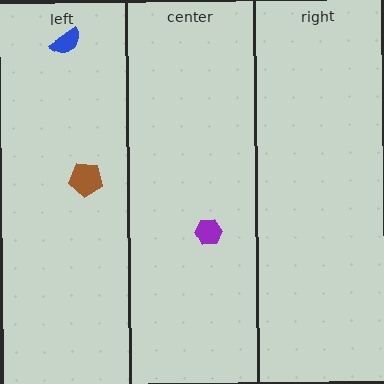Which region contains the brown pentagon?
The left region.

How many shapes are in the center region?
1.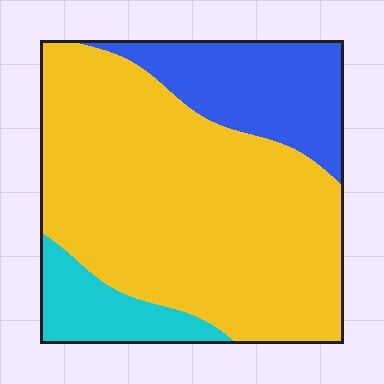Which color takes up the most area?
Yellow, at roughly 70%.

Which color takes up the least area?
Cyan, at roughly 10%.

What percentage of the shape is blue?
Blue covers around 20% of the shape.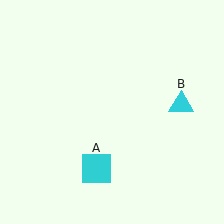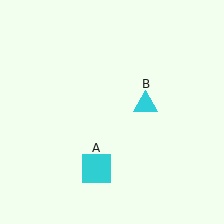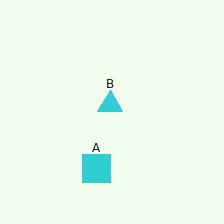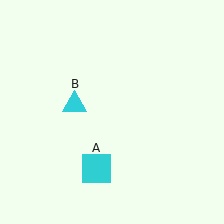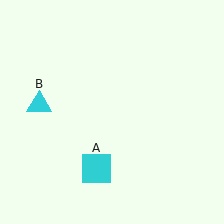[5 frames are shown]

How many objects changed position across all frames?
1 object changed position: cyan triangle (object B).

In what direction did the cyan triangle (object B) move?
The cyan triangle (object B) moved left.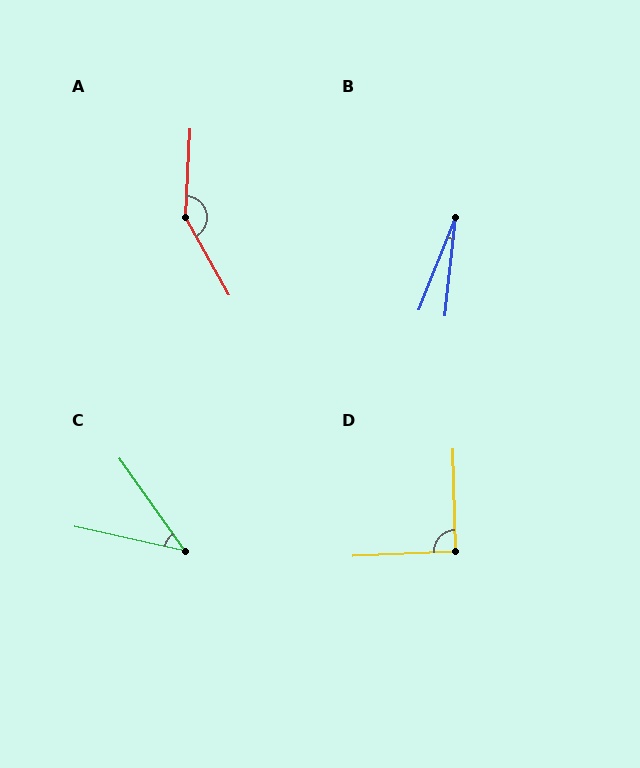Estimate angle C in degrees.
Approximately 42 degrees.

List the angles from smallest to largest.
B (15°), C (42°), D (91°), A (148°).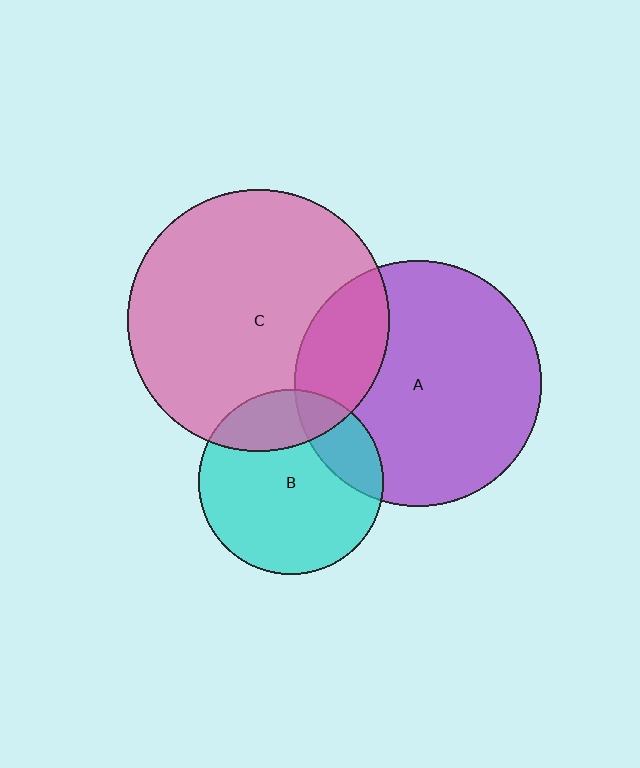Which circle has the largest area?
Circle C (pink).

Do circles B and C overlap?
Yes.